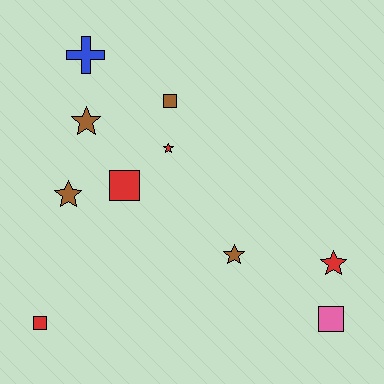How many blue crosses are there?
There is 1 blue cross.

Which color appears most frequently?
Brown, with 4 objects.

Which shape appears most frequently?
Star, with 5 objects.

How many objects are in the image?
There are 10 objects.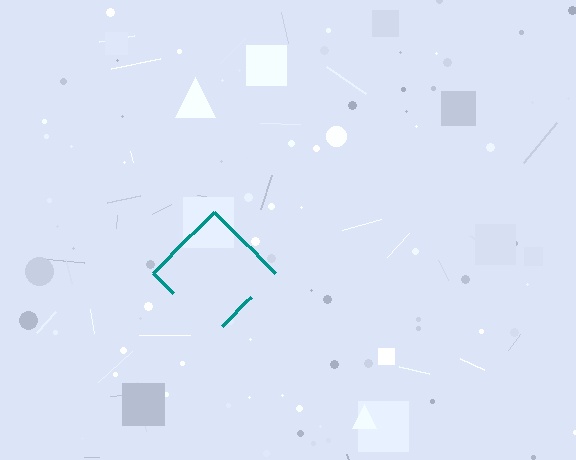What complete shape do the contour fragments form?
The contour fragments form a diamond.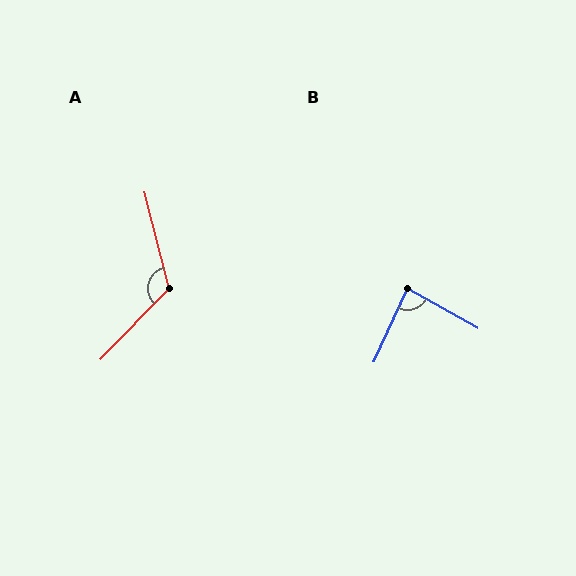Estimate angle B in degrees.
Approximately 85 degrees.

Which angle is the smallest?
B, at approximately 85 degrees.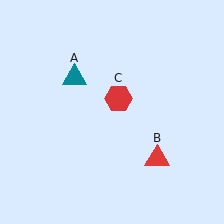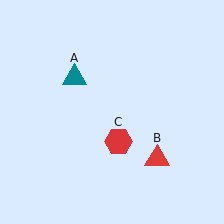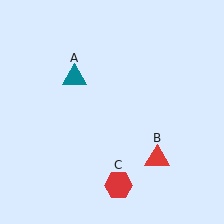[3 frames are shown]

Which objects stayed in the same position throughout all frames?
Teal triangle (object A) and red triangle (object B) remained stationary.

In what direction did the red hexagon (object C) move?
The red hexagon (object C) moved down.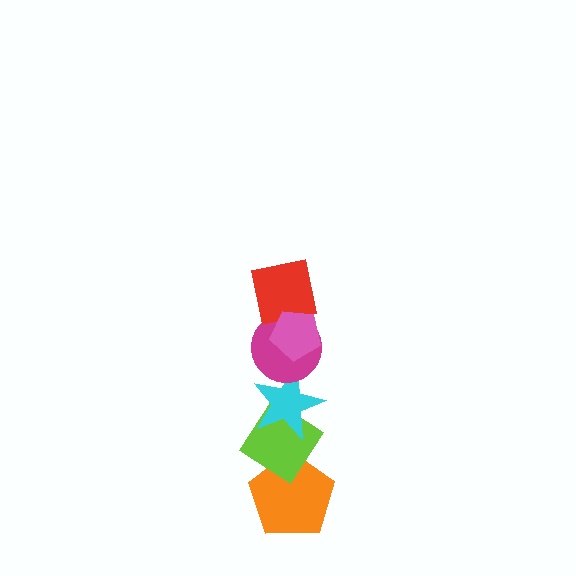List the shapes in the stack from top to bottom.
From top to bottom: the pink pentagon, the red square, the magenta circle, the cyan star, the lime diamond, the orange pentagon.